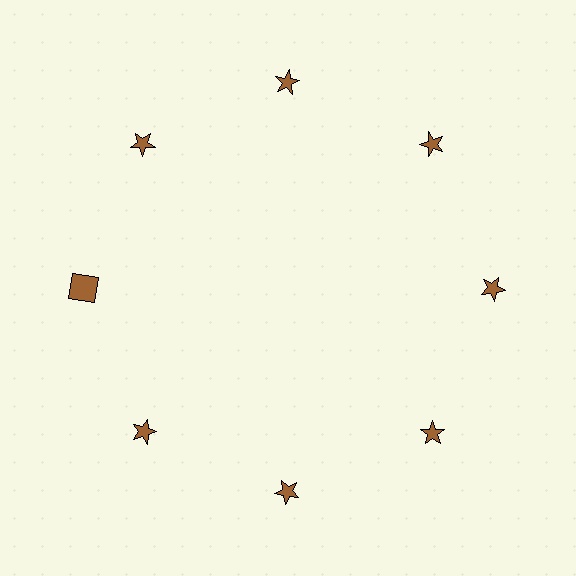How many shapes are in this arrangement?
There are 8 shapes arranged in a ring pattern.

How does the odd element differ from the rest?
It has a different shape: square instead of star.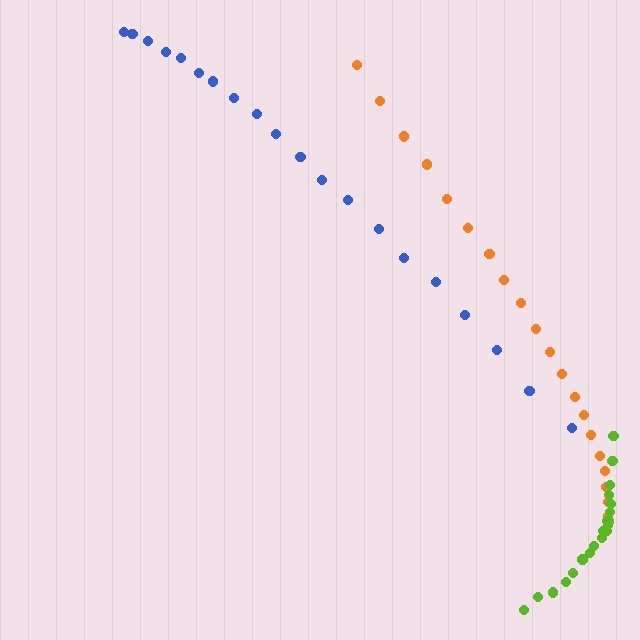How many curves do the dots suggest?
There are 3 distinct paths.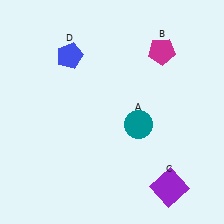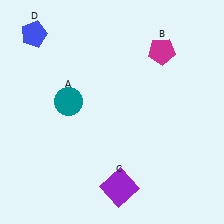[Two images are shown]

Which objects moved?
The objects that moved are: the teal circle (A), the purple square (C), the blue pentagon (D).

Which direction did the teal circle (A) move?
The teal circle (A) moved left.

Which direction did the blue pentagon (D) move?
The blue pentagon (D) moved left.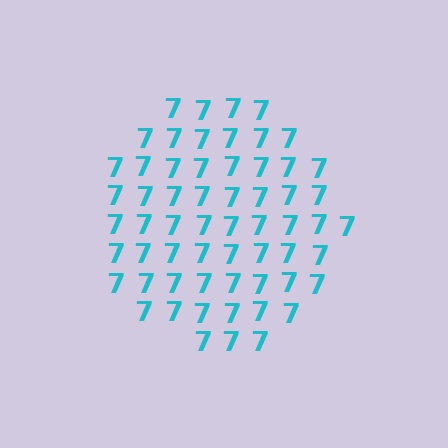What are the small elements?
The small elements are digit 7's.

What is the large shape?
The large shape is a circle.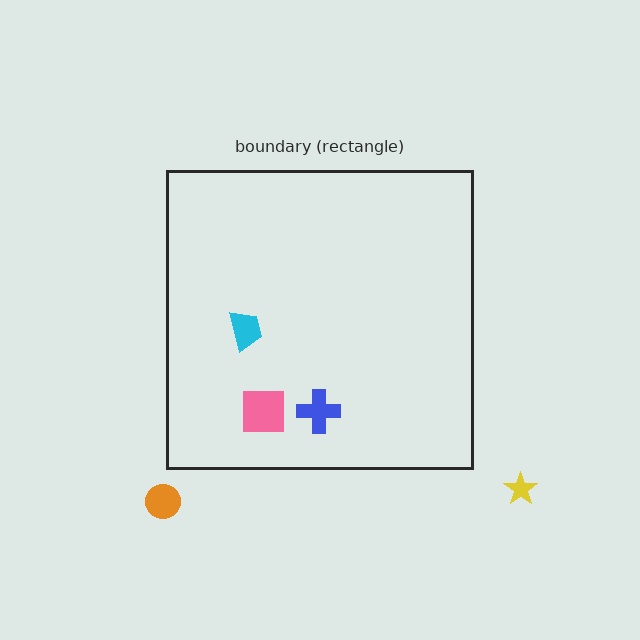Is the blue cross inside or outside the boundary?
Inside.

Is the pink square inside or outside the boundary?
Inside.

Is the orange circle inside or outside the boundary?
Outside.